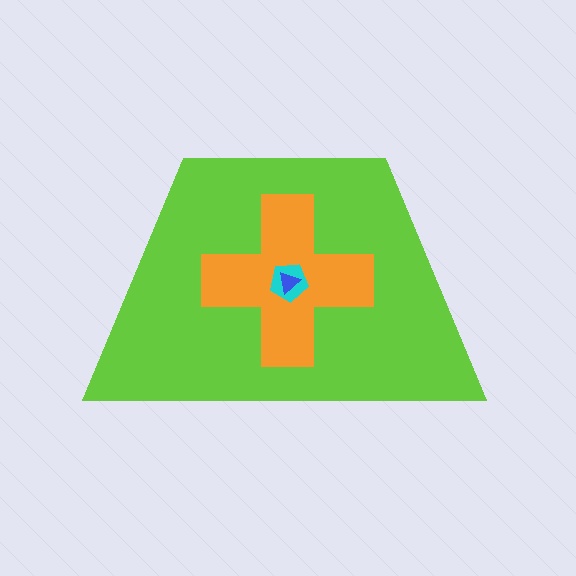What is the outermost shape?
The lime trapezoid.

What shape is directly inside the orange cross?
The cyan pentagon.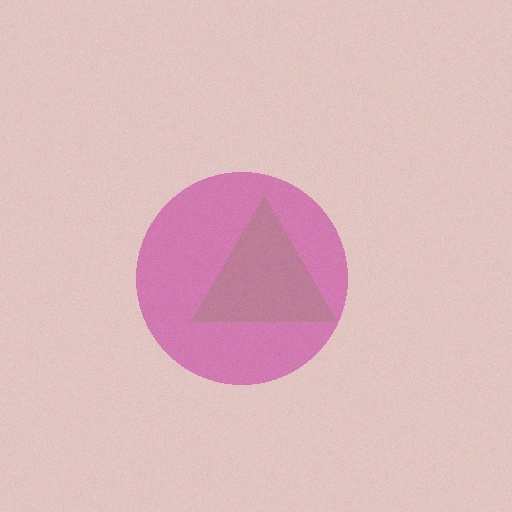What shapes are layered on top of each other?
The layered shapes are: a lime triangle, a magenta circle.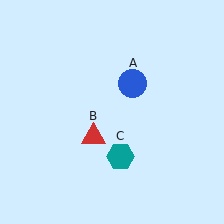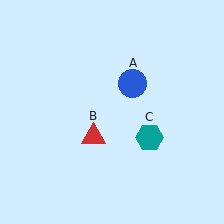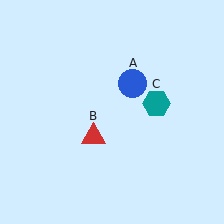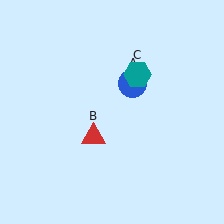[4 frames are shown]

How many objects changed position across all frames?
1 object changed position: teal hexagon (object C).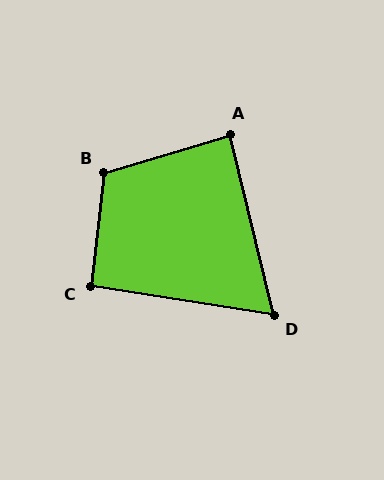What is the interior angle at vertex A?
Approximately 88 degrees (approximately right).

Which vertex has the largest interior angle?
B, at approximately 113 degrees.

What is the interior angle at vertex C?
Approximately 92 degrees (approximately right).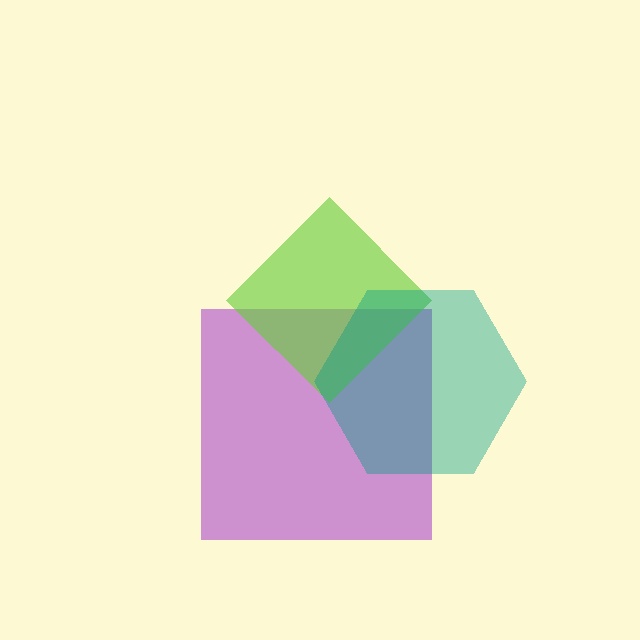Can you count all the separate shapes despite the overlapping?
Yes, there are 3 separate shapes.